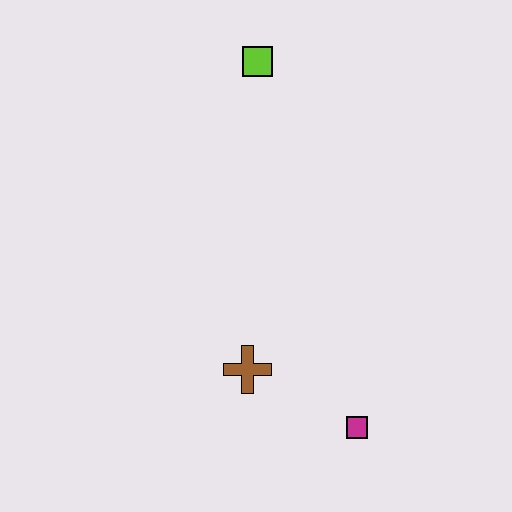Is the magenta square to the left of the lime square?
No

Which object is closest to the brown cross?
The magenta square is closest to the brown cross.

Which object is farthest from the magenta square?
The lime square is farthest from the magenta square.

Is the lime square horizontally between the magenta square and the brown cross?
Yes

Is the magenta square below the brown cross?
Yes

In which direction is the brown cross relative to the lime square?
The brown cross is below the lime square.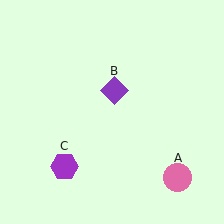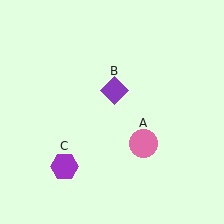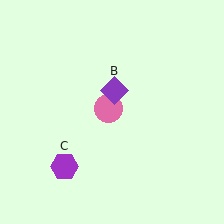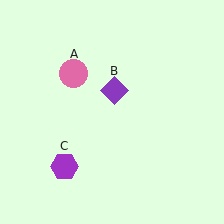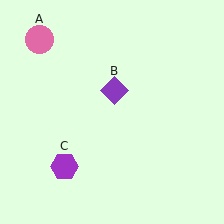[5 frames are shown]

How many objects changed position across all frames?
1 object changed position: pink circle (object A).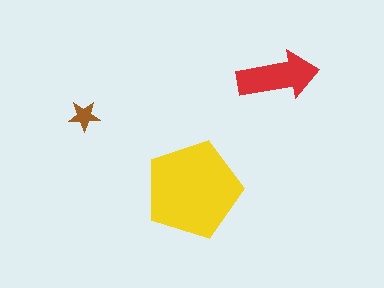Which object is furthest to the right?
The red arrow is rightmost.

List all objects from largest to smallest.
The yellow pentagon, the red arrow, the brown star.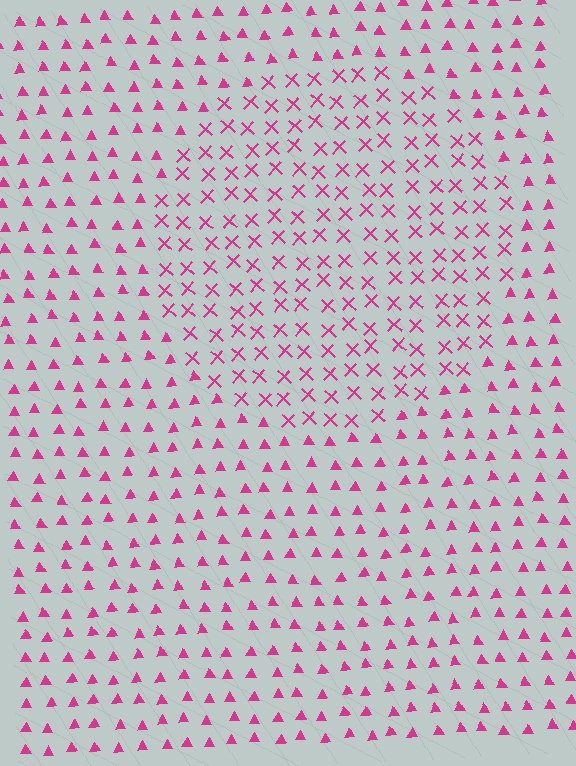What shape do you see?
I see a circle.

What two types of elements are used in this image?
The image uses X marks inside the circle region and triangles outside it.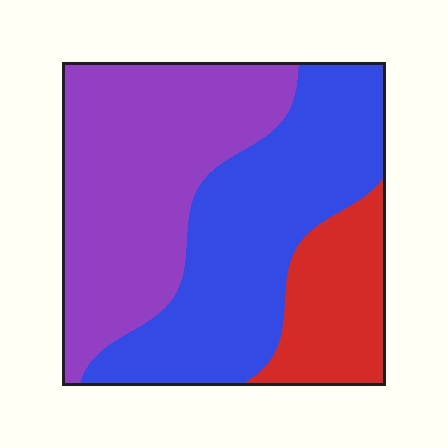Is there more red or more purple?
Purple.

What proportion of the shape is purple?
Purple takes up about two fifths (2/5) of the shape.